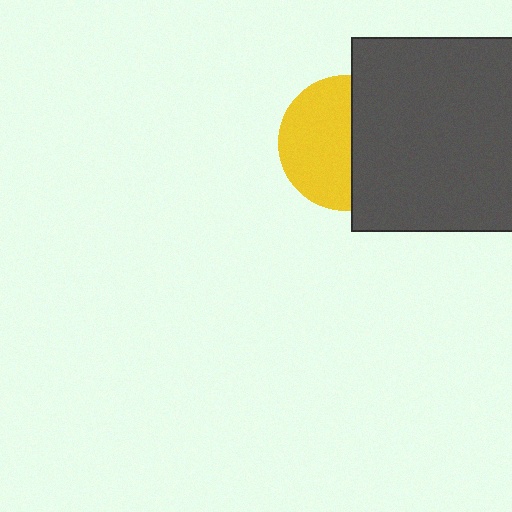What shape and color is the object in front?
The object in front is a dark gray square.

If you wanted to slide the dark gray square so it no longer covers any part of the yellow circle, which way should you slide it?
Slide it right — that is the most direct way to separate the two shapes.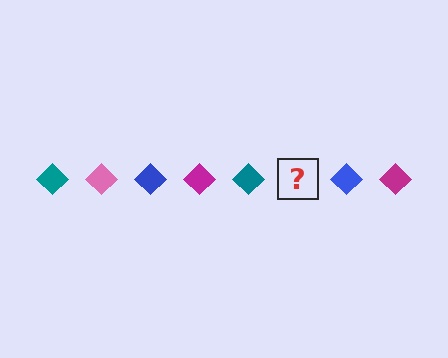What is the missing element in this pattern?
The missing element is a pink diamond.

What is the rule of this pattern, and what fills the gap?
The rule is that the pattern cycles through teal, pink, blue, magenta diamonds. The gap should be filled with a pink diamond.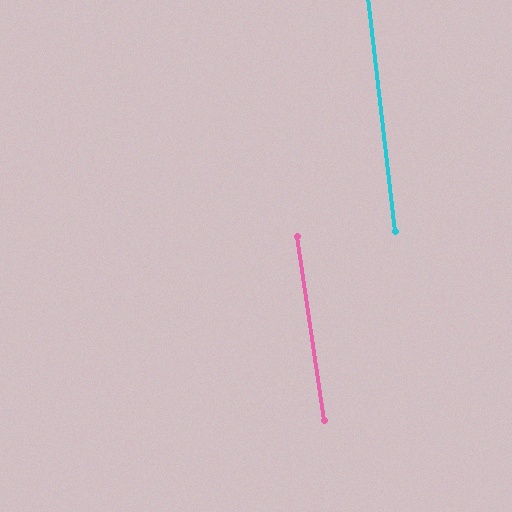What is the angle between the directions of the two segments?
Approximately 2 degrees.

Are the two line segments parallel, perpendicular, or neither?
Parallel — their directions differ by only 1.7°.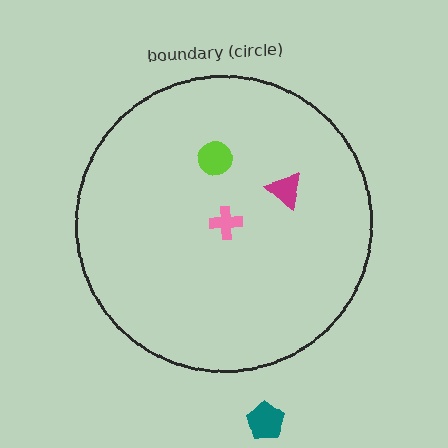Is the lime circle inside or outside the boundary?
Inside.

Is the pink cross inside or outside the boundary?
Inside.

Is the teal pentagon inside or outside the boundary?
Outside.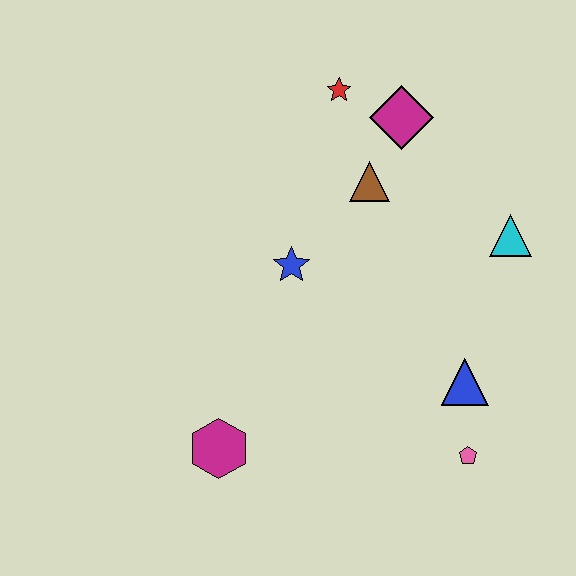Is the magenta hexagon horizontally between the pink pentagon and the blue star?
No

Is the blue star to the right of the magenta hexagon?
Yes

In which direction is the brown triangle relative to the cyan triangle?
The brown triangle is to the left of the cyan triangle.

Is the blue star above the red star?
No